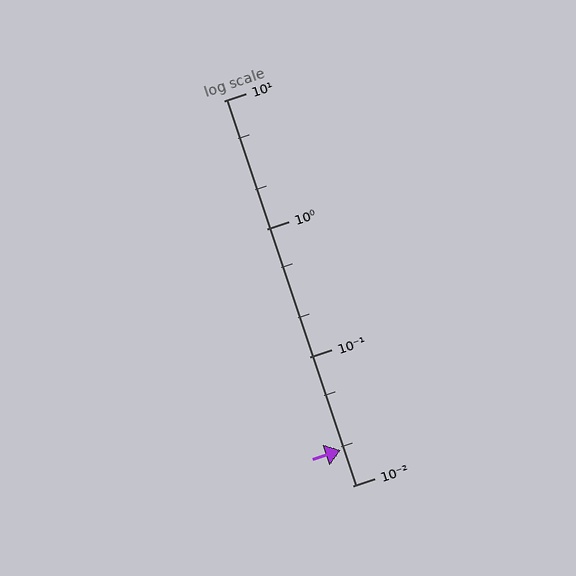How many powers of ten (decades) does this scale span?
The scale spans 3 decades, from 0.01 to 10.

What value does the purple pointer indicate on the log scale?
The pointer indicates approximately 0.019.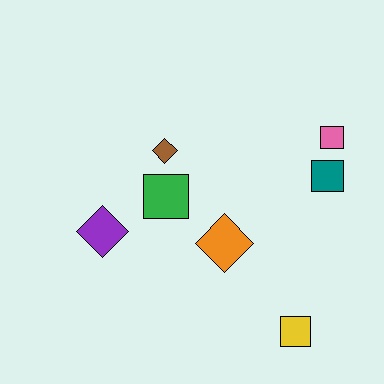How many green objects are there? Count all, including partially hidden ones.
There is 1 green object.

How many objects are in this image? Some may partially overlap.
There are 7 objects.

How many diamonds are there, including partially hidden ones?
There are 3 diamonds.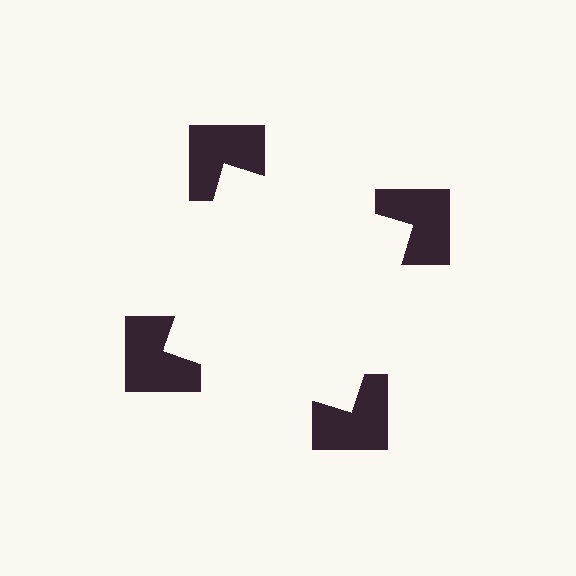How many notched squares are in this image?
There are 4 — one at each vertex of the illusory square.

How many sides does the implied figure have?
4 sides.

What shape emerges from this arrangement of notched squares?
An illusory square — its edges are inferred from the aligned wedge cuts in the notched squares, not physically drawn.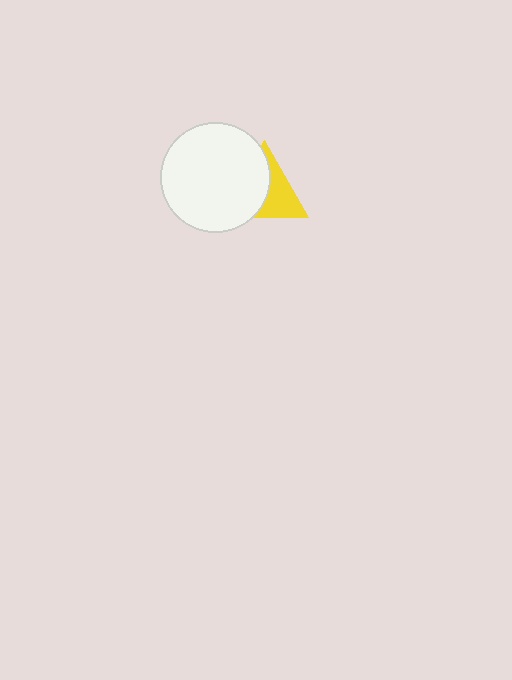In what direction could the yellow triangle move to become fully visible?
The yellow triangle could move right. That would shift it out from behind the white circle entirely.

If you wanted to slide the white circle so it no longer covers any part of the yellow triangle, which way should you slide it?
Slide it left — that is the most direct way to separate the two shapes.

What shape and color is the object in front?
The object in front is a white circle.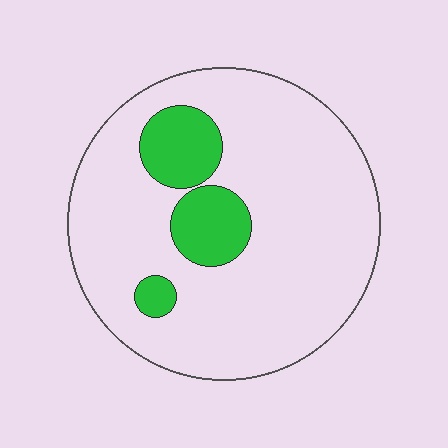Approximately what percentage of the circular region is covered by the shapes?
Approximately 15%.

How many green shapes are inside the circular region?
3.